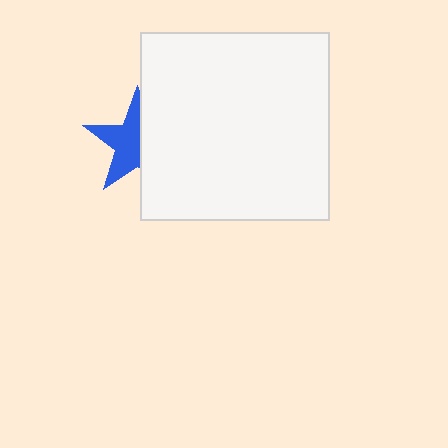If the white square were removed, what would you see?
You would see the complete blue star.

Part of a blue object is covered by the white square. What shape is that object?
It is a star.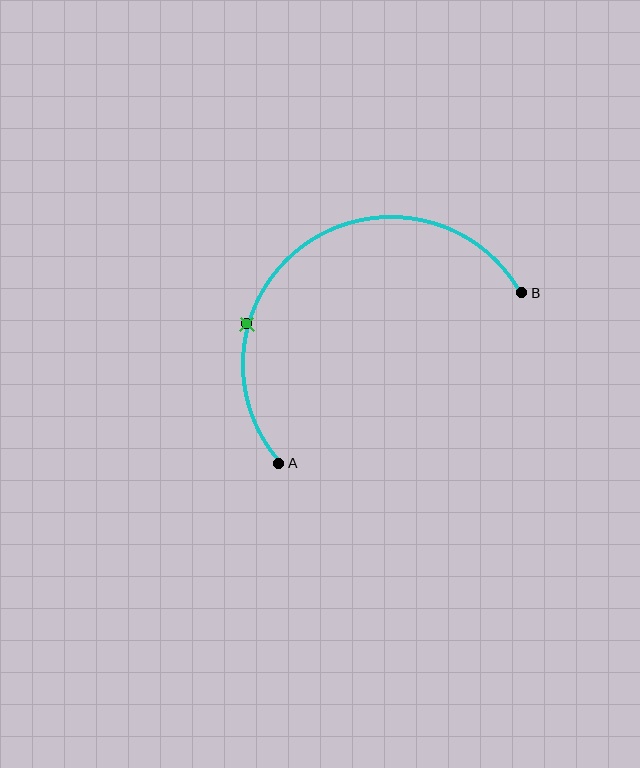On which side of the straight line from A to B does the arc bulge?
The arc bulges above and to the left of the straight line connecting A and B.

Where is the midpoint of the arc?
The arc midpoint is the point on the curve farthest from the straight line joining A and B. It sits above and to the left of that line.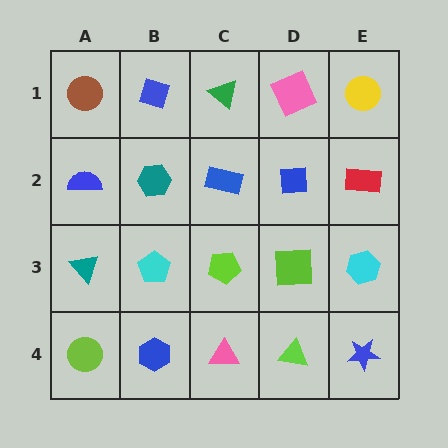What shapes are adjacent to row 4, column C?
A lime pentagon (row 3, column C), a blue hexagon (row 4, column B), a lime triangle (row 4, column D).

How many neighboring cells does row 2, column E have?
3.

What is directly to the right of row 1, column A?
A blue diamond.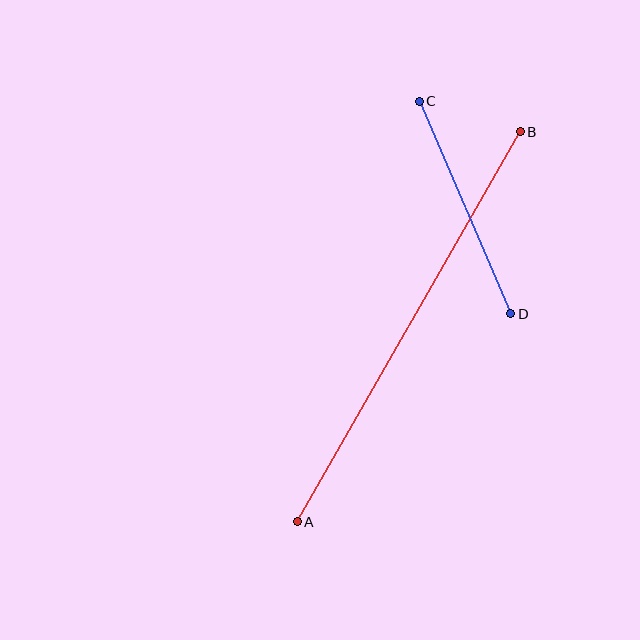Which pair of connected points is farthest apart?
Points A and B are farthest apart.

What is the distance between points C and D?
The distance is approximately 232 pixels.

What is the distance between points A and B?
The distance is approximately 449 pixels.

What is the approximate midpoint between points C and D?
The midpoint is at approximately (465, 207) pixels.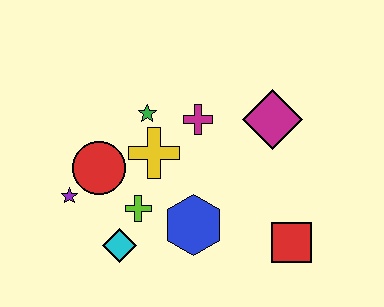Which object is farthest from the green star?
The red square is farthest from the green star.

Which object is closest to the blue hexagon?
The lime cross is closest to the blue hexagon.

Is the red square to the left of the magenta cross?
No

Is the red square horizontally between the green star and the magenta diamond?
No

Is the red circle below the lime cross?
No